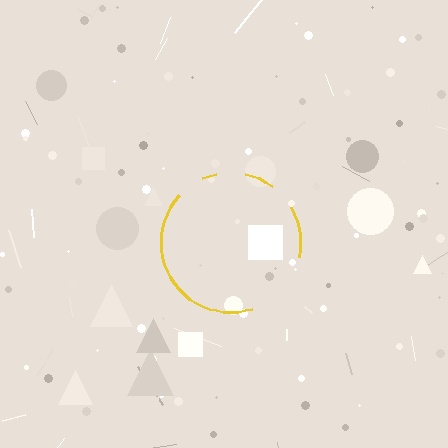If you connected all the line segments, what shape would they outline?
They would outline a circle.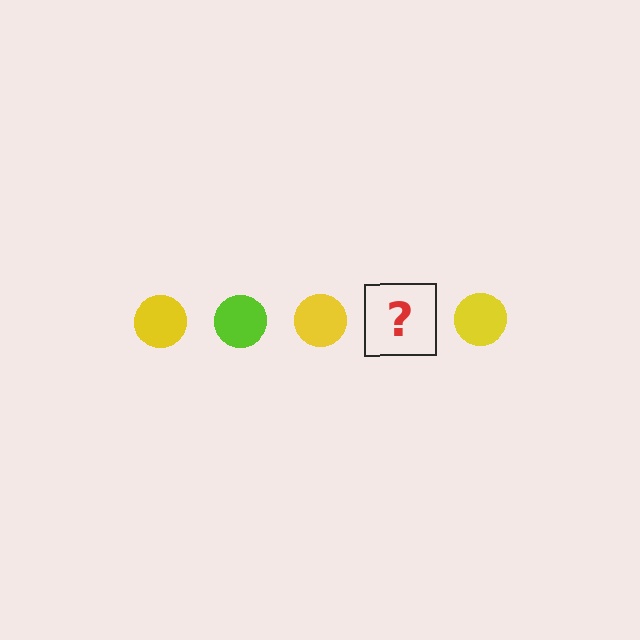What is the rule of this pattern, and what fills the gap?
The rule is that the pattern cycles through yellow, lime circles. The gap should be filled with a lime circle.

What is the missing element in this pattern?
The missing element is a lime circle.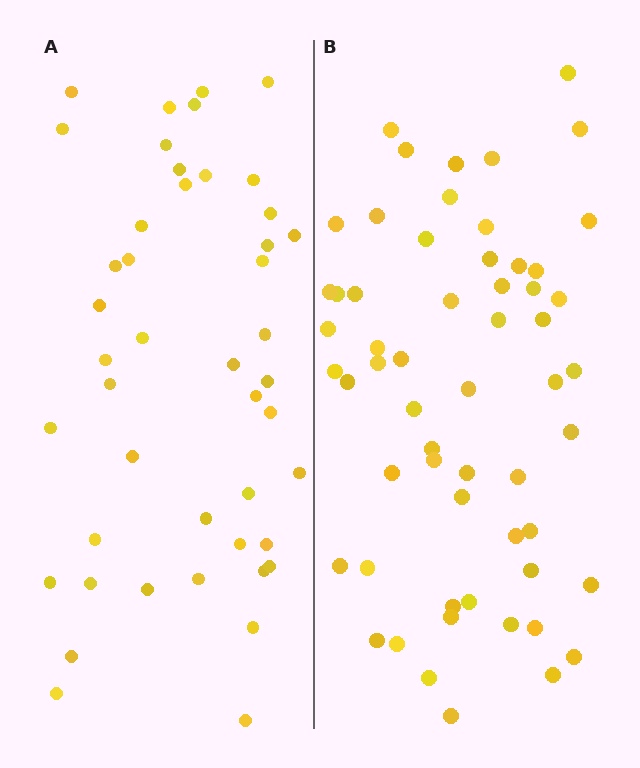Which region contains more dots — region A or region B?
Region B (the right region) has more dots.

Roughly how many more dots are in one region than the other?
Region B has approximately 15 more dots than region A.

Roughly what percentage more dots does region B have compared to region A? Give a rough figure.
About 30% more.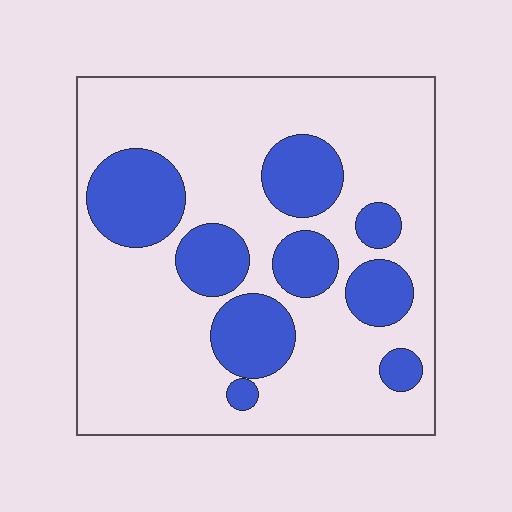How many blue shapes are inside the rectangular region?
9.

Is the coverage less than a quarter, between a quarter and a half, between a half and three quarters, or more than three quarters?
Between a quarter and a half.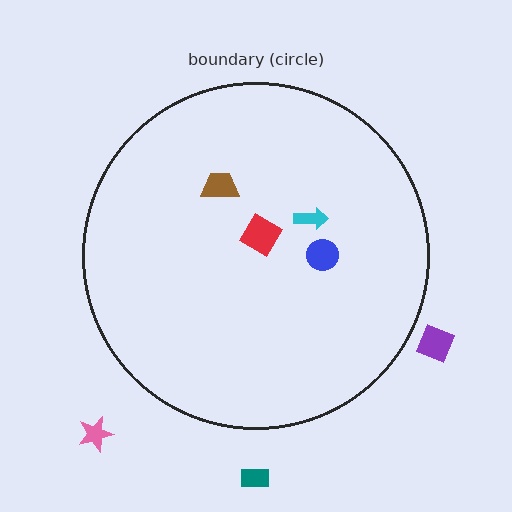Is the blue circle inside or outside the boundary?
Inside.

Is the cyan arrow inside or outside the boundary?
Inside.